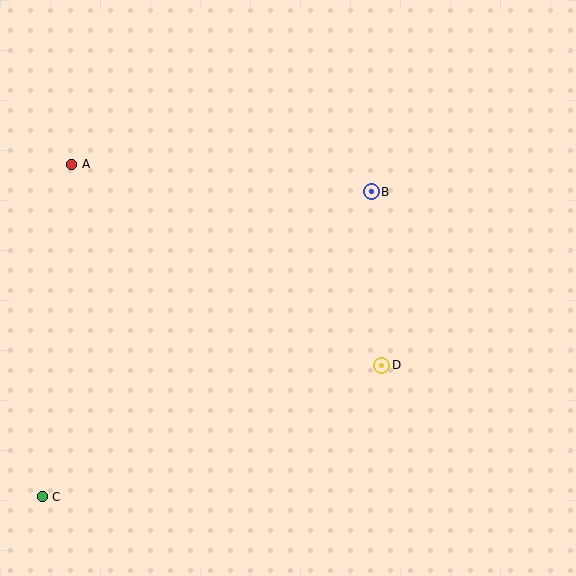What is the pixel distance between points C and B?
The distance between C and B is 449 pixels.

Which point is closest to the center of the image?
Point D at (382, 365) is closest to the center.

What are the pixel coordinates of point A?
Point A is at (72, 164).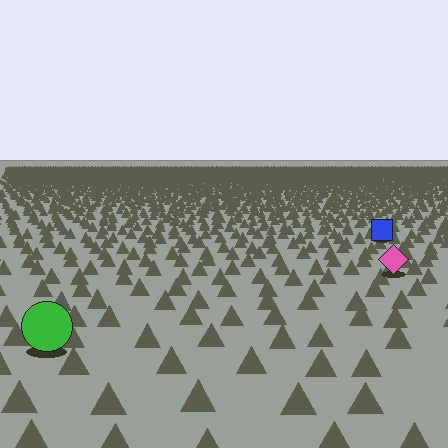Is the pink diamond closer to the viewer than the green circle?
No. The green circle is closer — you can tell from the texture gradient: the ground texture is coarser near it.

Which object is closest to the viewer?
The green circle is closest. The texture marks near it are larger and more spread out.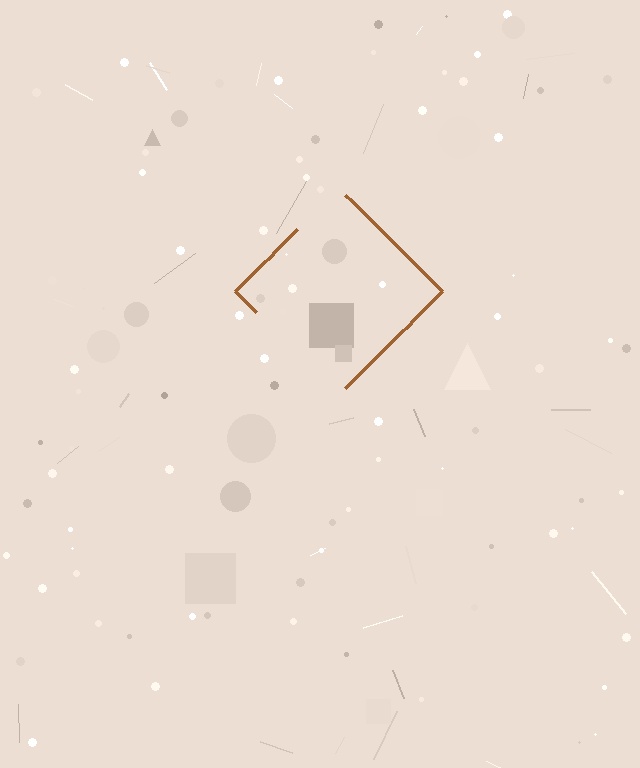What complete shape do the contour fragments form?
The contour fragments form a diamond.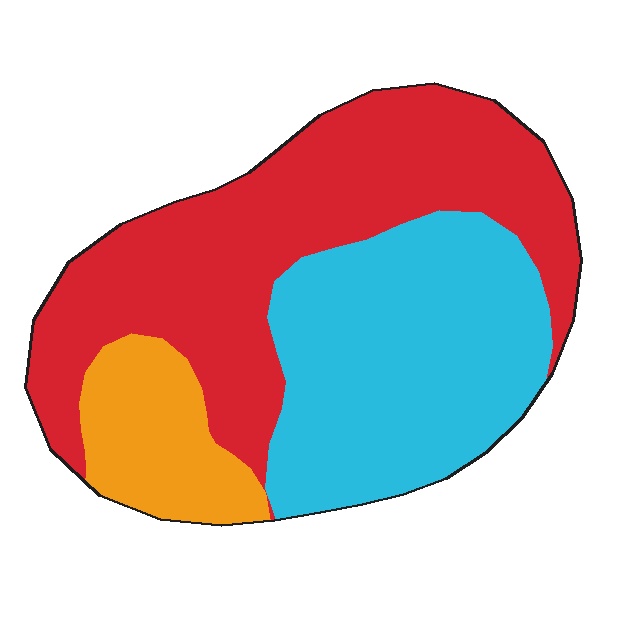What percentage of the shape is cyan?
Cyan takes up between a third and a half of the shape.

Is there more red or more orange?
Red.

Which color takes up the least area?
Orange, at roughly 15%.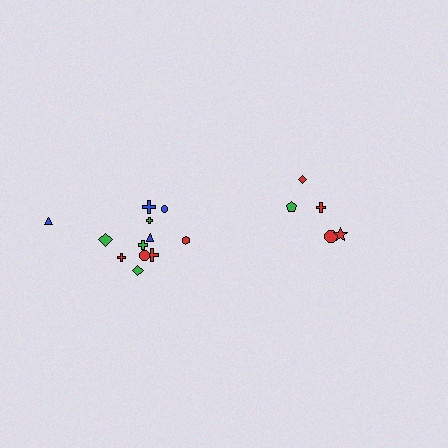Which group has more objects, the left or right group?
The left group.